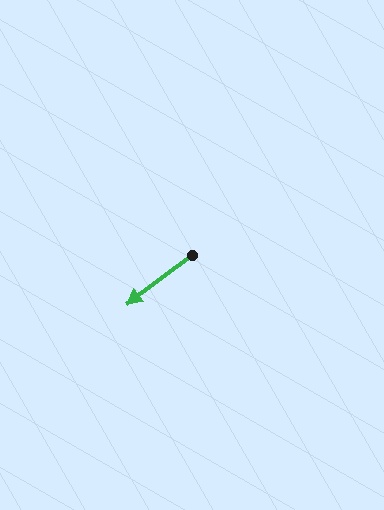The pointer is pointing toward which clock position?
Roughly 8 o'clock.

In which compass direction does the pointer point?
Southwest.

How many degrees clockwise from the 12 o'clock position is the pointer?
Approximately 233 degrees.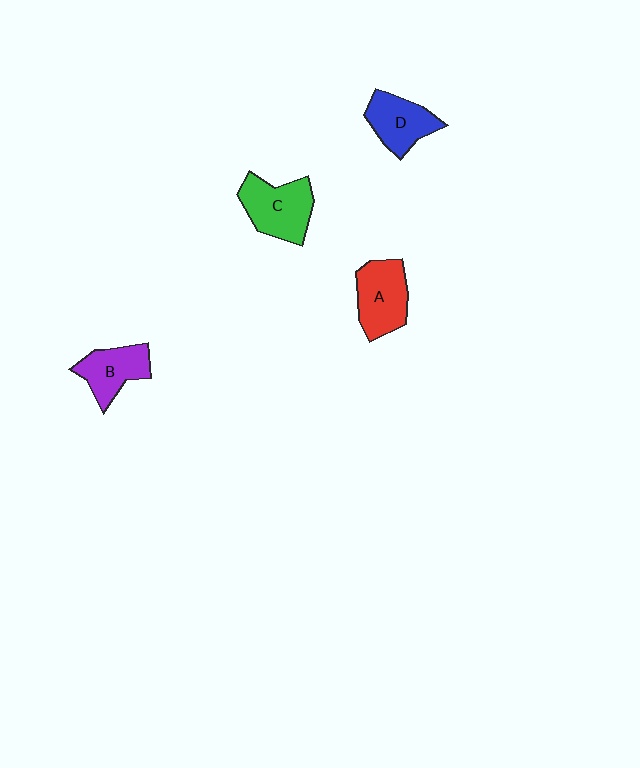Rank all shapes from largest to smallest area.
From largest to smallest: C (green), A (red), D (blue), B (purple).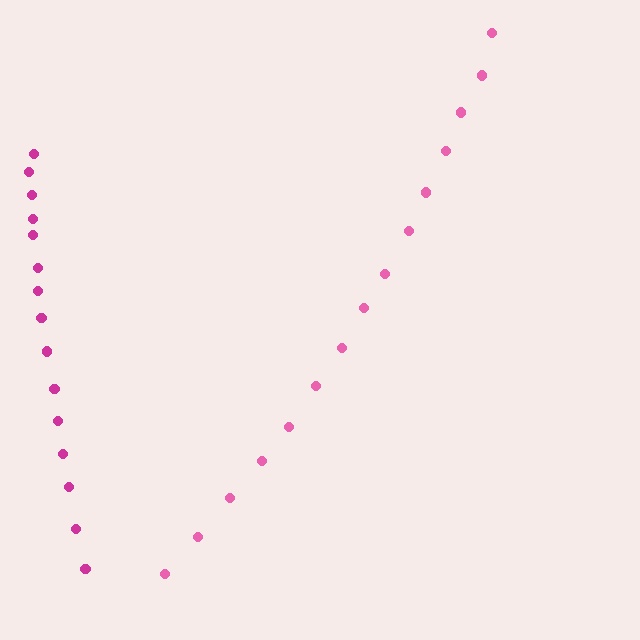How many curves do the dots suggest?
There are 2 distinct paths.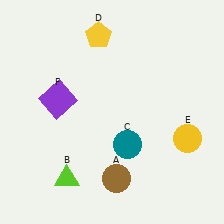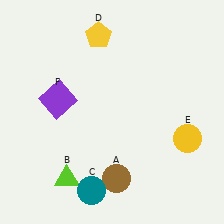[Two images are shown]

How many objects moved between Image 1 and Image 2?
1 object moved between the two images.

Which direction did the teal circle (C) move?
The teal circle (C) moved down.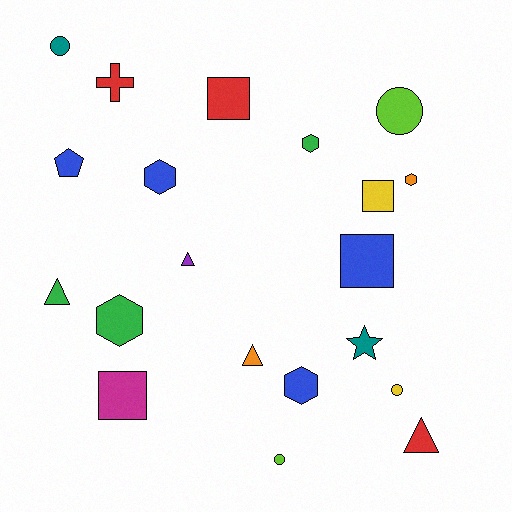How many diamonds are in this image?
There are no diamonds.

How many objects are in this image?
There are 20 objects.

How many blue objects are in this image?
There are 4 blue objects.